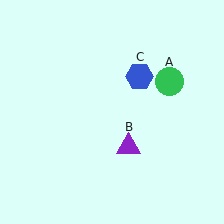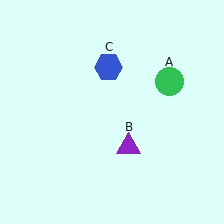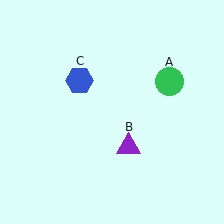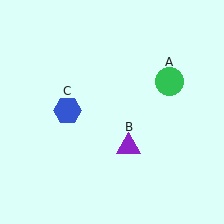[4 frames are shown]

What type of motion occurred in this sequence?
The blue hexagon (object C) rotated counterclockwise around the center of the scene.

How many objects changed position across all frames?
1 object changed position: blue hexagon (object C).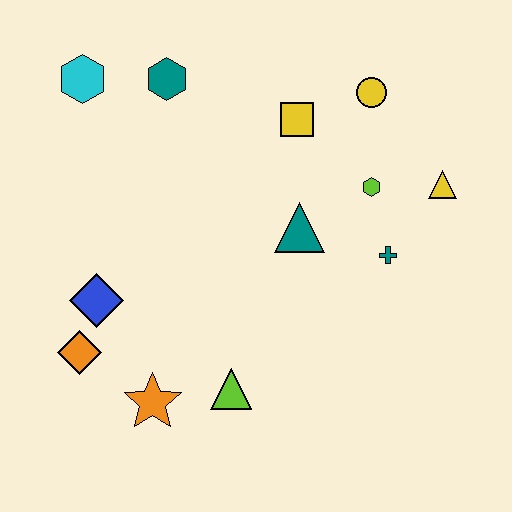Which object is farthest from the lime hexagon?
The orange diamond is farthest from the lime hexagon.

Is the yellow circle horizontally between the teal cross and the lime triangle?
Yes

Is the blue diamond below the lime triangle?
No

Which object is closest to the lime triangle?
The orange star is closest to the lime triangle.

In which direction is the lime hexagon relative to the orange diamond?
The lime hexagon is to the right of the orange diamond.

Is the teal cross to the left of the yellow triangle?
Yes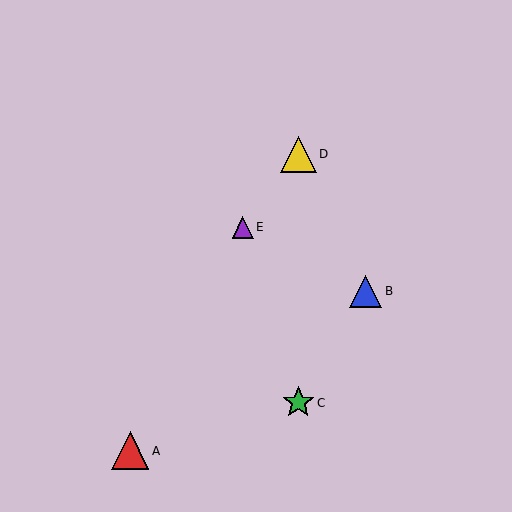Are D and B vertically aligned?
No, D is at x≈298 and B is at x≈366.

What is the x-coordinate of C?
Object C is at x≈298.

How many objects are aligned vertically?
2 objects (C, D) are aligned vertically.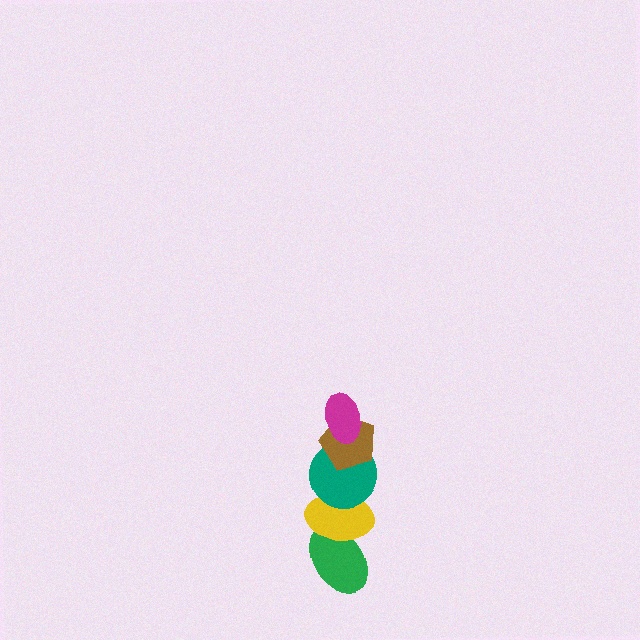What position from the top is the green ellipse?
The green ellipse is 5th from the top.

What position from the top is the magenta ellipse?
The magenta ellipse is 1st from the top.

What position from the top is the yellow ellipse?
The yellow ellipse is 4th from the top.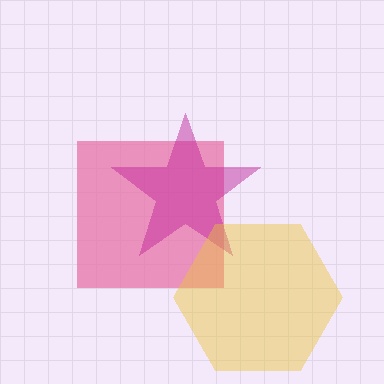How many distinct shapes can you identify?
There are 3 distinct shapes: a pink square, a magenta star, a yellow hexagon.